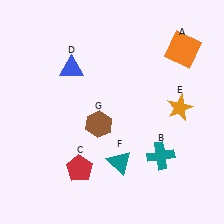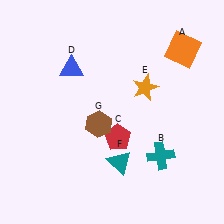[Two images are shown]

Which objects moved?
The objects that moved are: the red pentagon (C), the orange star (E).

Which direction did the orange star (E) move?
The orange star (E) moved left.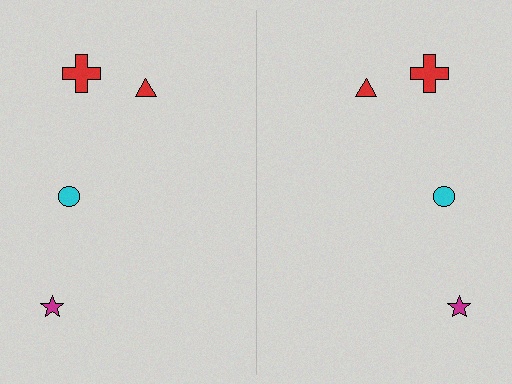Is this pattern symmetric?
Yes, this pattern has bilateral (reflection) symmetry.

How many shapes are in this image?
There are 8 shapes in this image.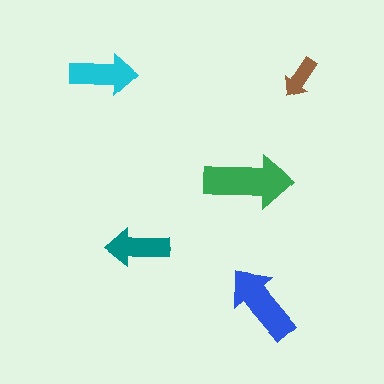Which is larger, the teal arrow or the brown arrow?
The teal one.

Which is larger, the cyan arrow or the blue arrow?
The blue one.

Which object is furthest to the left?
The cyan arrow is leftmost.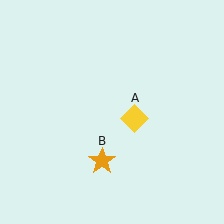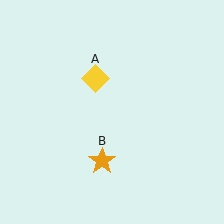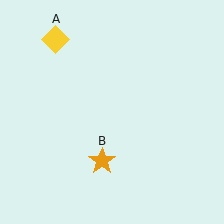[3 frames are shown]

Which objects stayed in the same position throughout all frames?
Orange star (object B) remained stationary.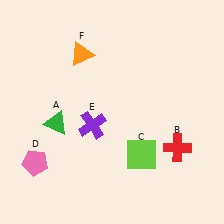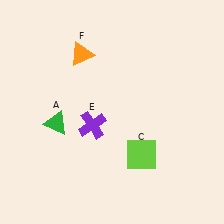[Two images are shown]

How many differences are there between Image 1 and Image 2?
There are 2 differences between the two images.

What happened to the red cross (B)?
The red cross (B) was removed in Image 2. It was in the bottom-right area of Image 1.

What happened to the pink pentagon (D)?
The pink pentagon (D) was removed in Image 2. It was in the bottom-left area of Image 1.